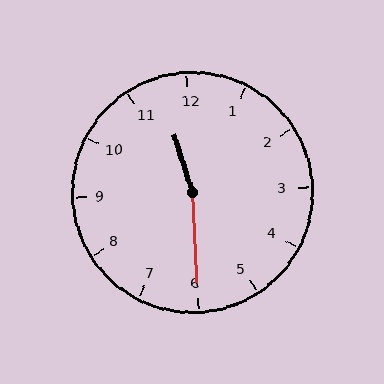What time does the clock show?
11:30.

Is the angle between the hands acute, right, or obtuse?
It is obtuse.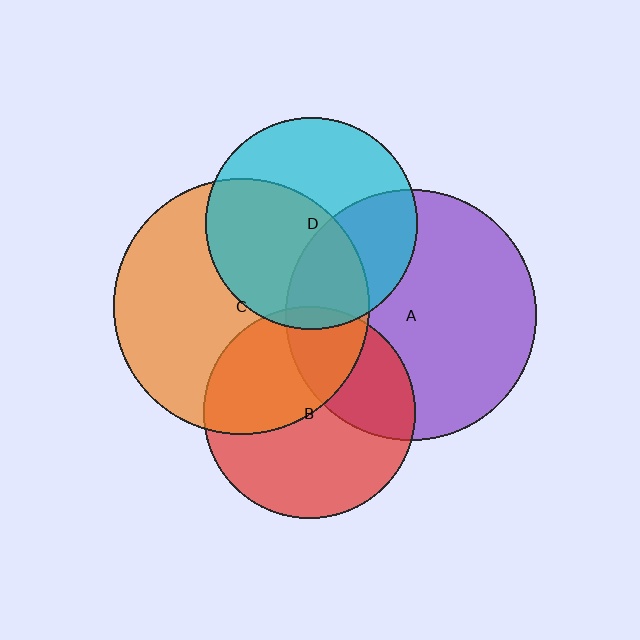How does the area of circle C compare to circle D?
Approximately 1.5 times.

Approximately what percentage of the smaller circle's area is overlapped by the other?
Approximately 35%.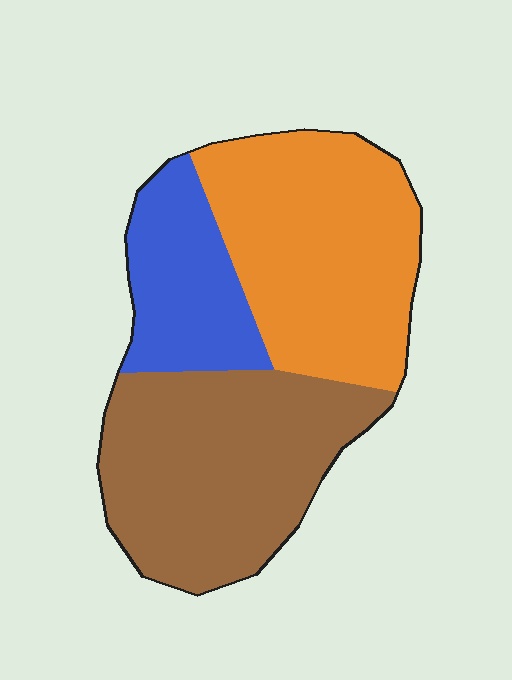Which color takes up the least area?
Blue, at roughly 20%.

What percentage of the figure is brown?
Brown covers around 40% of the figure.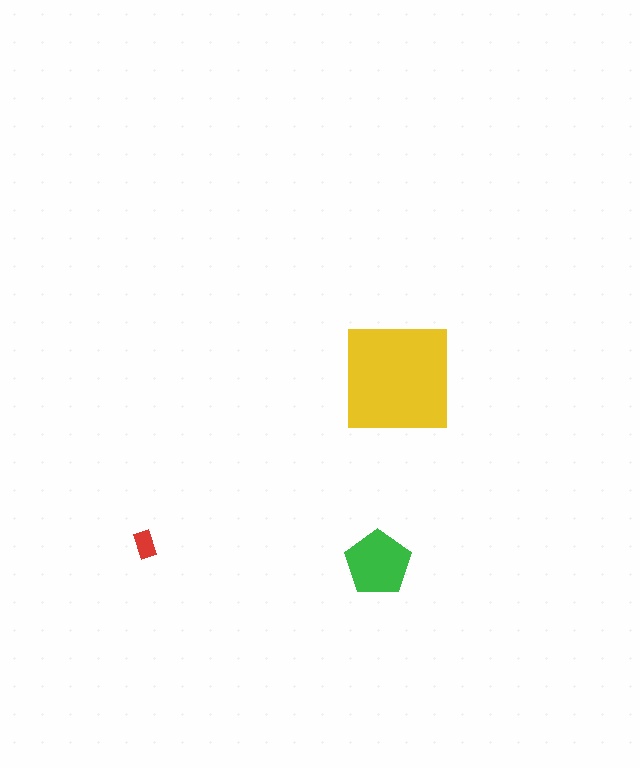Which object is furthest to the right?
The yellow square is rightmost.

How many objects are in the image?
There are 3 objects in the image.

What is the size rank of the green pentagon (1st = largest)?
2nd.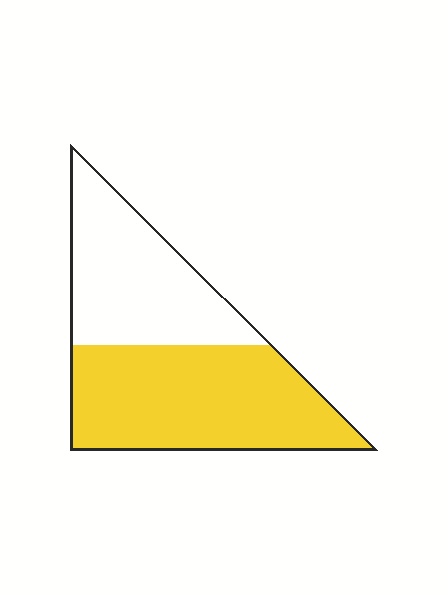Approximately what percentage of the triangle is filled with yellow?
Approximately 55%.